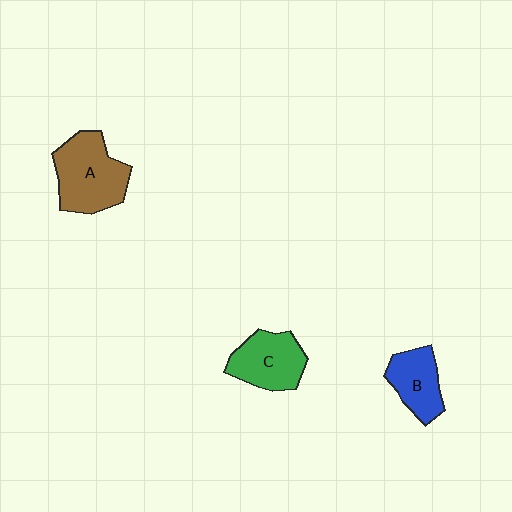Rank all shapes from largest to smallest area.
From largest to smallest: A (brown), C (green), B (blue).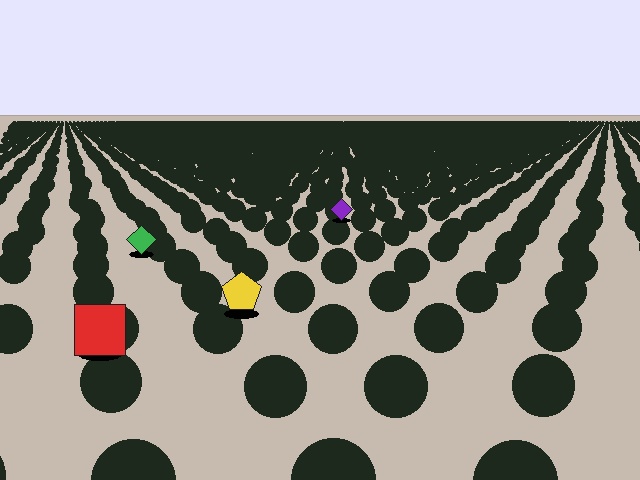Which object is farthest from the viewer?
The purple diamond is farthest from the viewer. It appears smaller and the ground texture around it is denser.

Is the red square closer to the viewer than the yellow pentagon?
Yes. The red square is closer — you can tell from the texture gradient: the ground texture is coarser near it.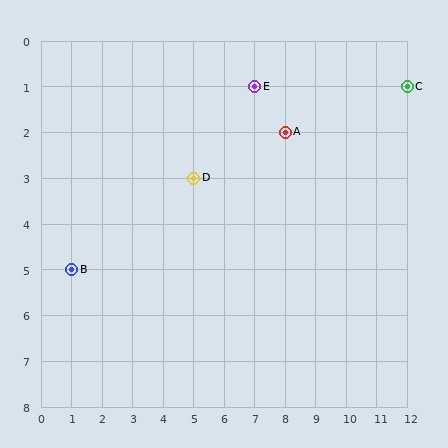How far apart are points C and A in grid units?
Points C and A are 4 columns and 1 row apart (about 4.1 grid units diagonally).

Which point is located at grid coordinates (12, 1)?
Point C is at (12, 1).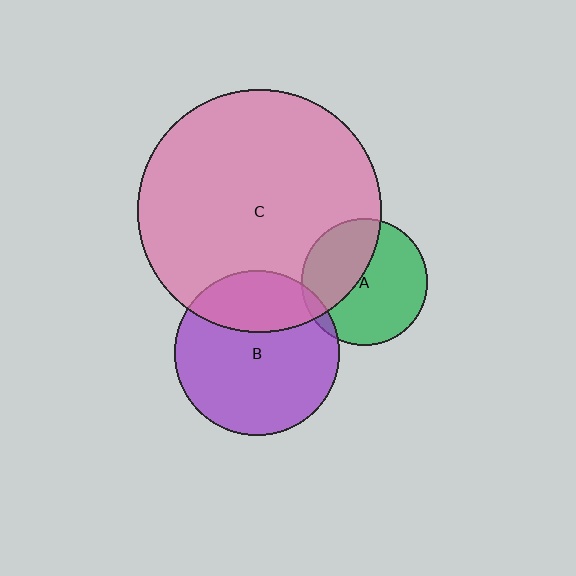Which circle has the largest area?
Circle C (pink).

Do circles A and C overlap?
Yes.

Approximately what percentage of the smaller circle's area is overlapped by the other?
Approximately 40%.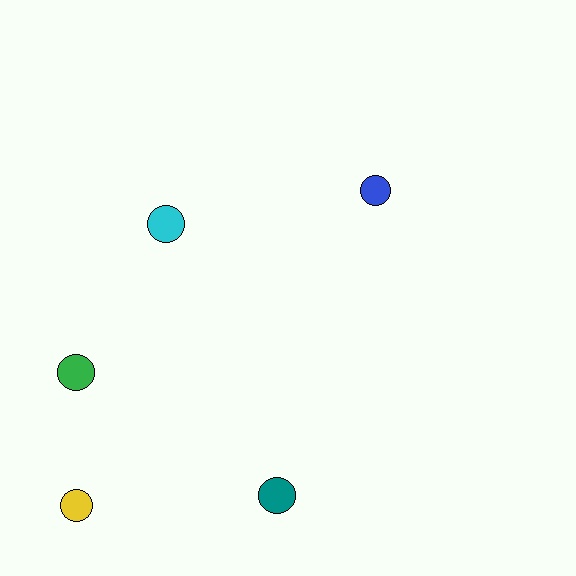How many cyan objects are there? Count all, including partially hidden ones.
There is 1 cyan object.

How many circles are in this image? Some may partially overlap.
There are 5 circles.